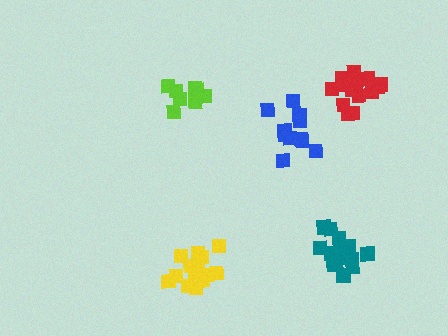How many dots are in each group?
Group 1: 9 dots, Group 2: 15 dots, Group 3: 14 dots, Group 4: 11 dots, Group 5: 15 dots (64 total).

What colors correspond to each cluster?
The clusters are colored: lime, yellow, teal, blue, red.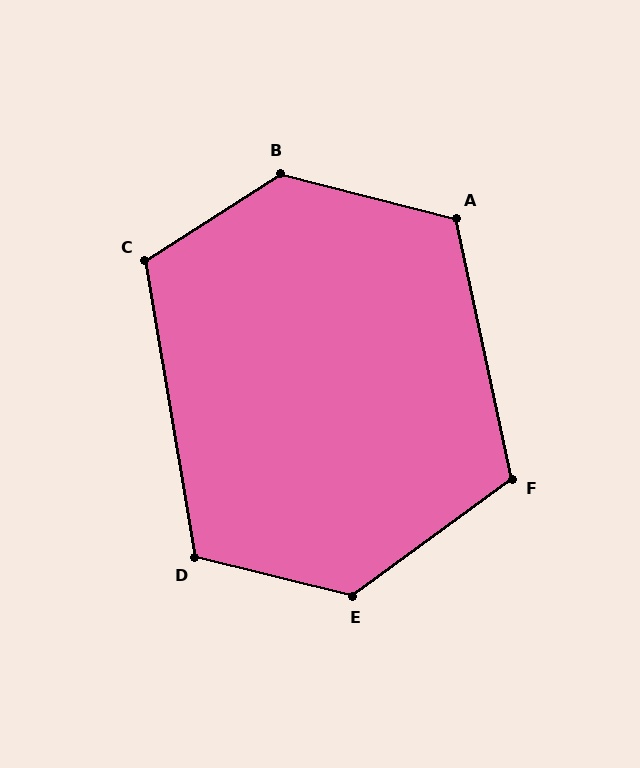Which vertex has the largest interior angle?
B, at approximately 133 degrees.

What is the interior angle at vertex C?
Approximately 113 degrees (obtuse).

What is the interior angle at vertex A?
Approximately 116 degrees (obtuse).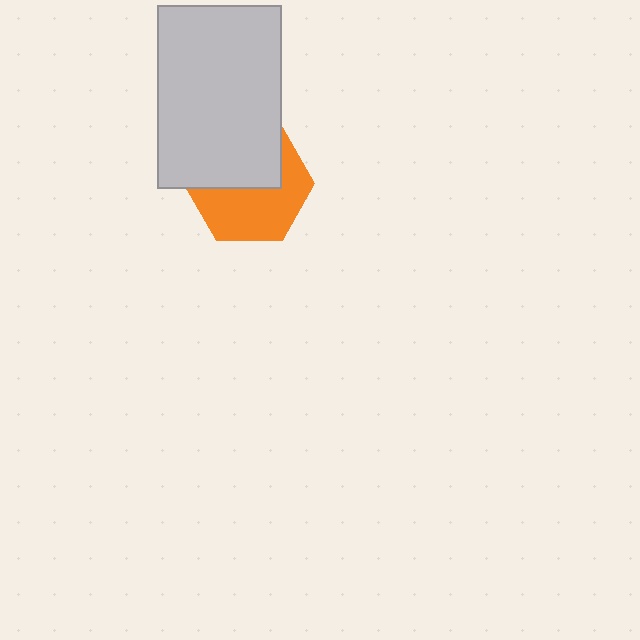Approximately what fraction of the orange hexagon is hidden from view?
Roughly 46% of the orange hexagon is hidden behind the light gray rectangle.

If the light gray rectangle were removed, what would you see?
You would see the complete orange hexagon.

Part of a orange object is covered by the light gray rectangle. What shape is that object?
It is a hexagon.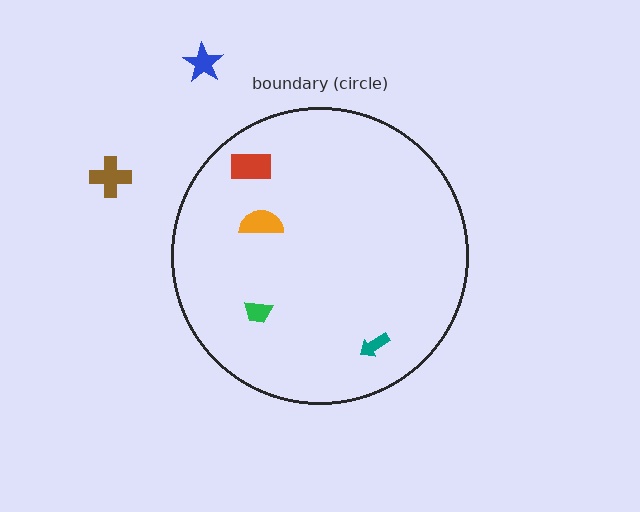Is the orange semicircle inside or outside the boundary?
Inside.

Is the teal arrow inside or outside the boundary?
Inside.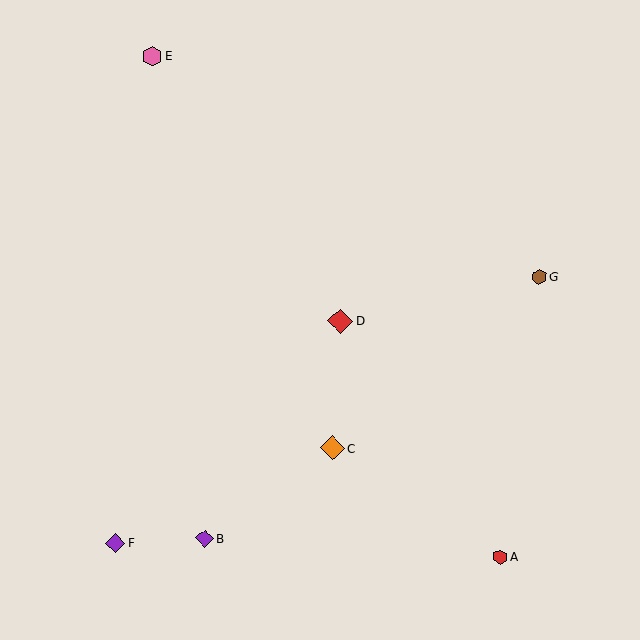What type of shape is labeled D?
Shape D is a red diamond.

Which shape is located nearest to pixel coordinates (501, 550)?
The red hexagon (labeled A) at (500, 557) is nearest to that location.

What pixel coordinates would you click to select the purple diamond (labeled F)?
Click at (115, 543) to select the purple diamond F.